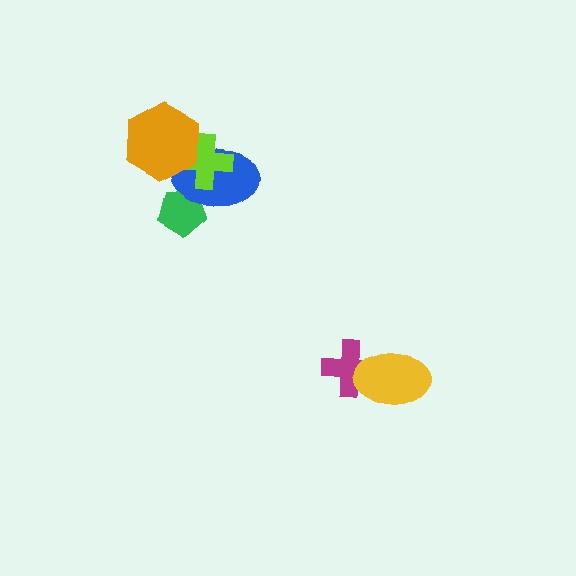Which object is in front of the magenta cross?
The yellow ellipse is in front of the magenta cross.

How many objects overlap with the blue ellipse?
3 objects overlap with the blue ellipse.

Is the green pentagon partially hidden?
Yes, it is partially covered by another shape.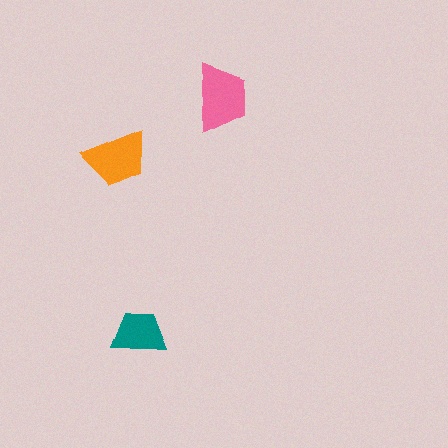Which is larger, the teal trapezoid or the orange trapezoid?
The orange one.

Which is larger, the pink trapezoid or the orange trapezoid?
The pink one.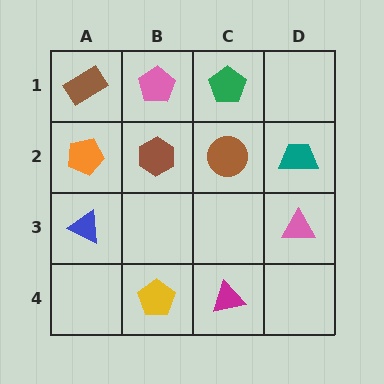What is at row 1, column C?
A green pentagon.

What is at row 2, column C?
A brown circle.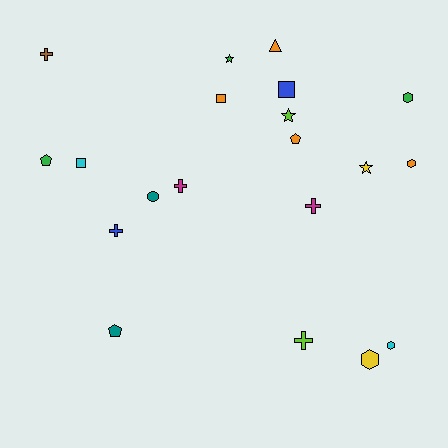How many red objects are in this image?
There are no red objects.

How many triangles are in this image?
There is 1 triangle.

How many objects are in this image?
There are 20 objects.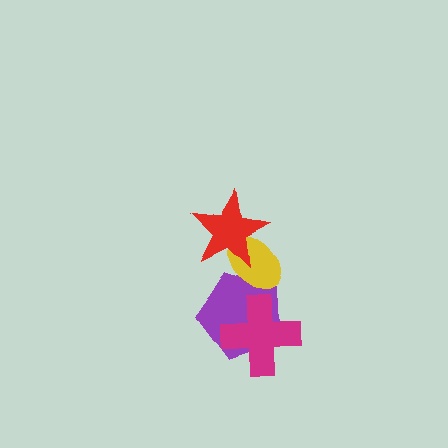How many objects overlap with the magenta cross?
1 object overlaps with the magenta cross.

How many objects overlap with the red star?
1 object overlaps with the red star.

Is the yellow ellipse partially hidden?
Yes, it is partially covered by another shape.